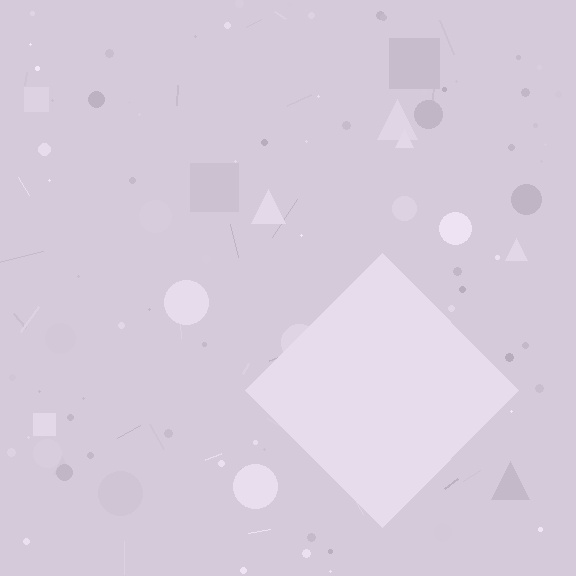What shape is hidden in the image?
A diamond is hidden in the image.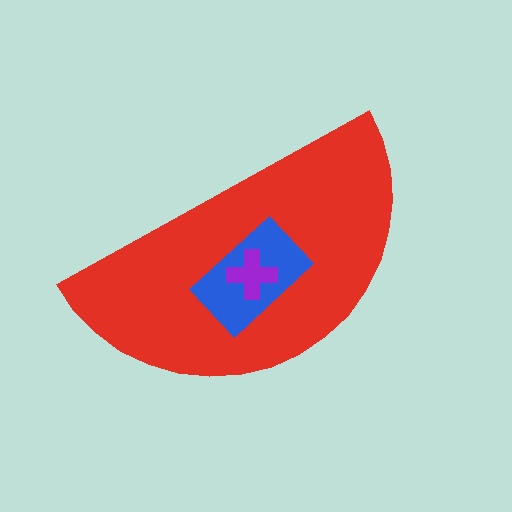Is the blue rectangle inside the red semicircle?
Yes.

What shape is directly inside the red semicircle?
The blue rectangle.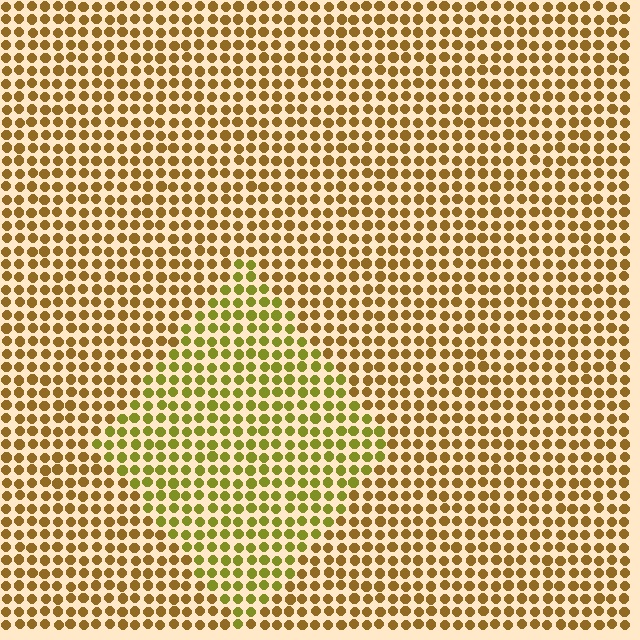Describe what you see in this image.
The image is filled with small brown elements in a uniform arrangement. A diamond-shaped region is visible where the elements are tinted to a slightly different hue, forming a subtle color boundary.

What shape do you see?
I see a diamond.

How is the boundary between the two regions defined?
The boundary is defined purely by a slight shift in hue (about 30 degrees). Spacing, size, and orientation are identical on both sides.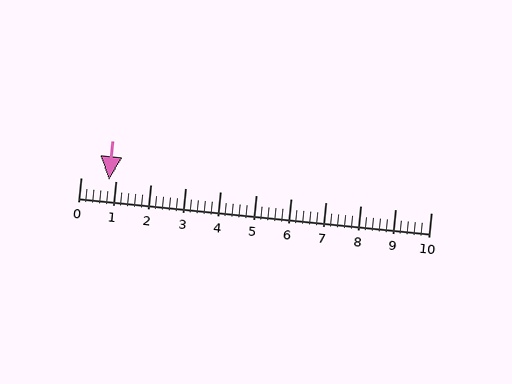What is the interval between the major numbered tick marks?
The major tick marks are spaced 1 units apart.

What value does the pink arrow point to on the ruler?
The pink arrow points to approximately 0.8.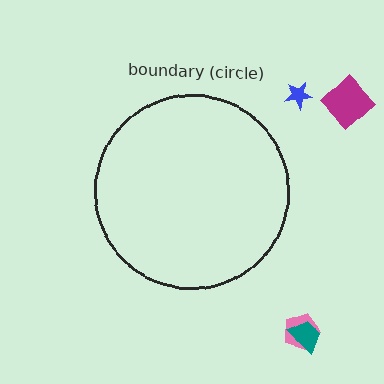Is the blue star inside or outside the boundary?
Outside.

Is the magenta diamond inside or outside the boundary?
Outside.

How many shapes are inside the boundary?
0 inside, 4 outside.